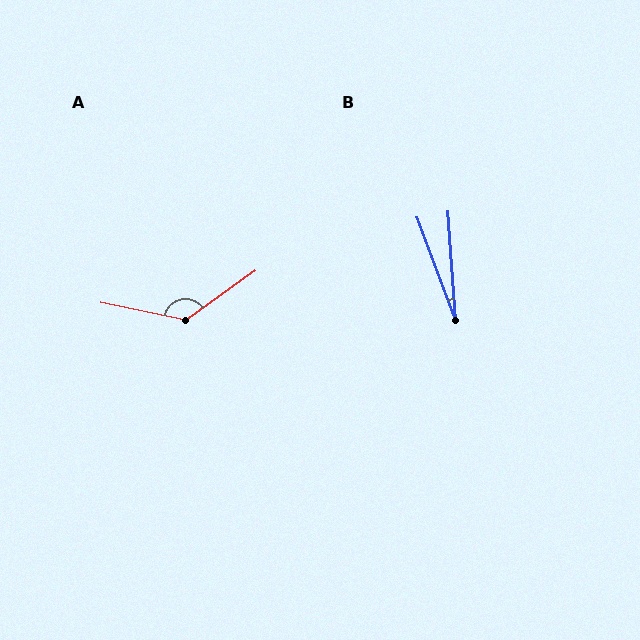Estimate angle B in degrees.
Approximately 16 degrees.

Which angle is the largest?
A, at approximately 133 degrees.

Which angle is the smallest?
B, at approximately 16 degrees.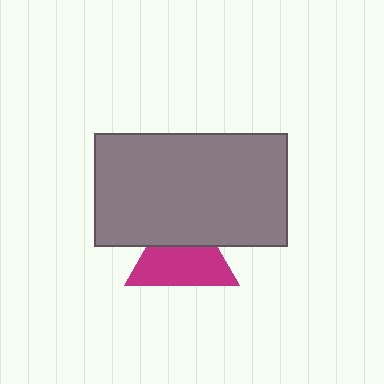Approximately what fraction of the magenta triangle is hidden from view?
Roughly 39% of the magenta triangle is hidden behind the gray rectangle.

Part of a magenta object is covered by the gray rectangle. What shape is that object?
It is a triangle.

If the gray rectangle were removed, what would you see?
You would see the complete magenta triangle.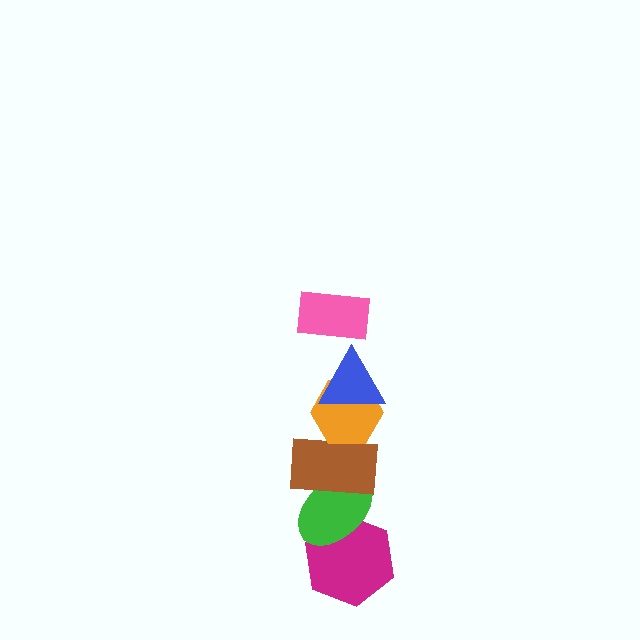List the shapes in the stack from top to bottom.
From top to bottom: the pink rectangle, the blue triangle, the orange hexagon, the brown rectangle, the green ellipse, the magenta hexagon.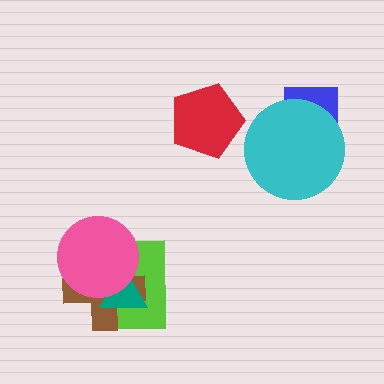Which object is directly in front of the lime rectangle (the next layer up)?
The brown cross is directly in front of the lime rectangle.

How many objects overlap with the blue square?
1 object overlaps with the blue square.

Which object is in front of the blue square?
The cyan circle is in front of the blue square.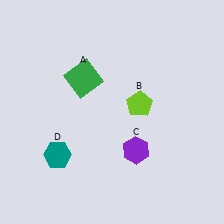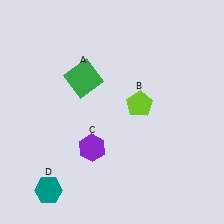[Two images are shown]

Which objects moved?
The objects that moved are: the purple hexagon (C), the teal hexagon (D).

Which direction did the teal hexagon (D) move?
The teal hexagon (D) moved down.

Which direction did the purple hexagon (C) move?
The purple hexagon (C) moved left.